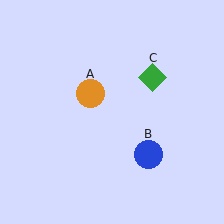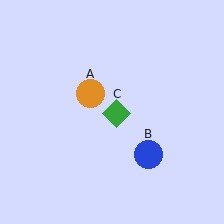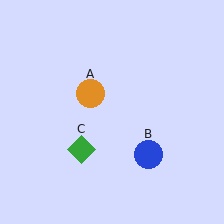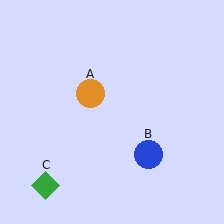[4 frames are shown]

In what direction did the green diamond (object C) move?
The green diamond (object C) moved down and to the left.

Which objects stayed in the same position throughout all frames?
Orange circle (object A) and blue circle (object B) remained stationary.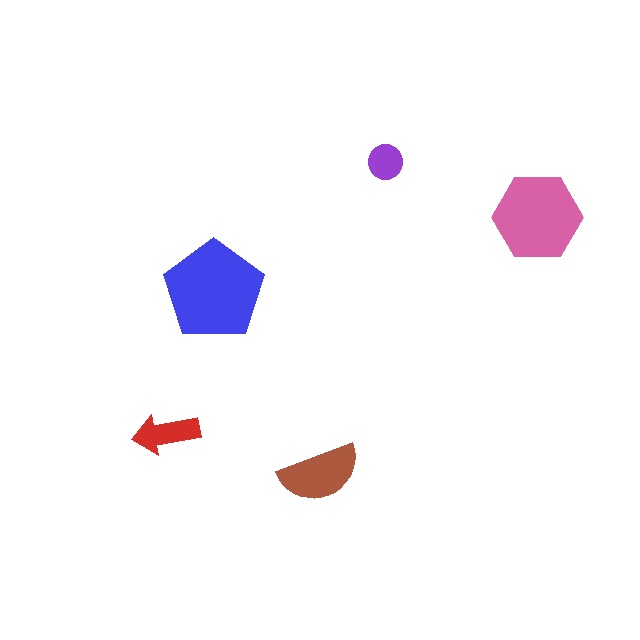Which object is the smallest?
The purple circle.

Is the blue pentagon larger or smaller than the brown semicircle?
Larger.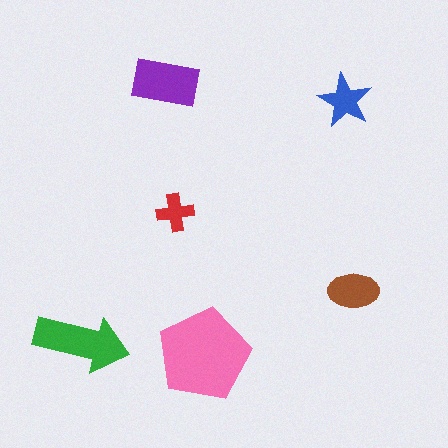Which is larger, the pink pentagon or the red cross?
The pink pentagon.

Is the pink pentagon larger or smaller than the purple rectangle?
Larger.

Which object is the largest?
The pink pentagon.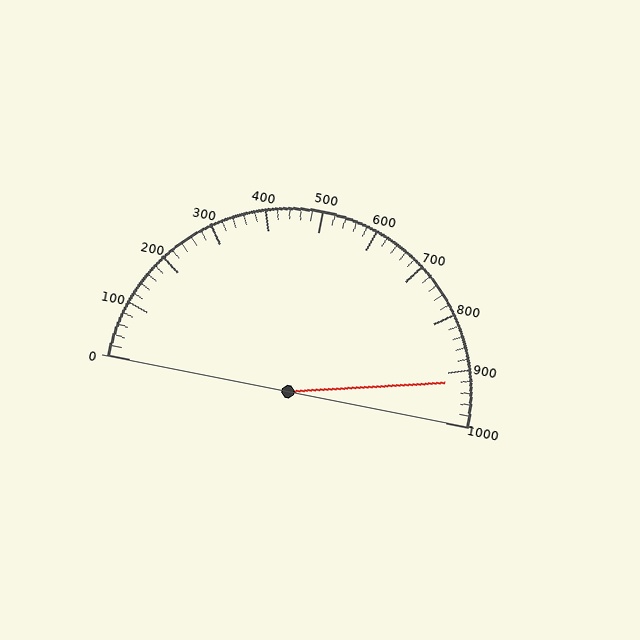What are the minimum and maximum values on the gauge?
The gauge ranges from 0 to 1000.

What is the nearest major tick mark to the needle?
The nearest major tick mark is 900.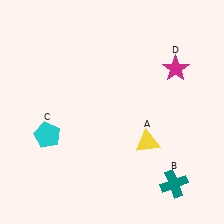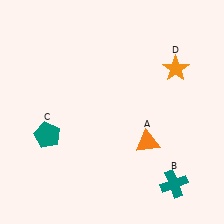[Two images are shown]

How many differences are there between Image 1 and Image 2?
There are 3 differences between the two images.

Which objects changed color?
A changed from yellow to orange. C changed from cyan to teal. D changed from magenta to orange.